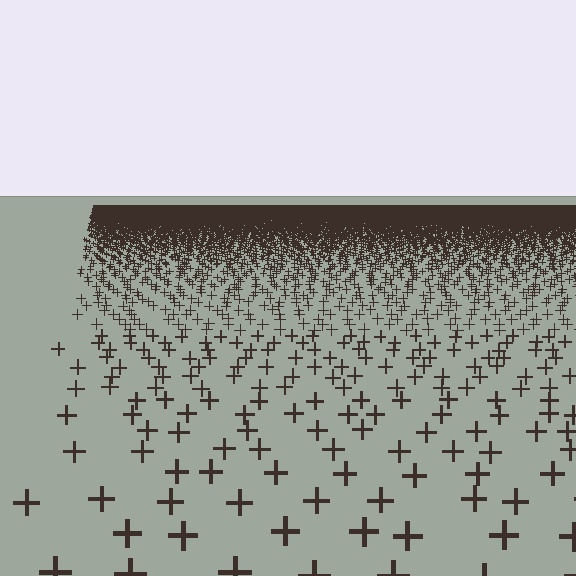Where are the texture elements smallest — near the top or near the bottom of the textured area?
Near the top.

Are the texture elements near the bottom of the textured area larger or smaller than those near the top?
Larger. Near the bottom, elements are closer to the viewer and appear at a bigger on-screen size.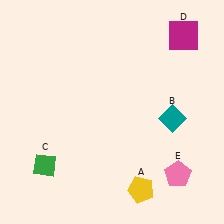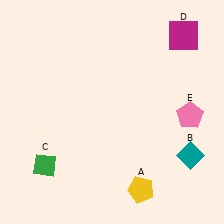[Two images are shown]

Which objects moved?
The objects that moved are: the teal diamond (B), the pink pentagon (E).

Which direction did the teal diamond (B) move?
The teal diamond (B) moved down.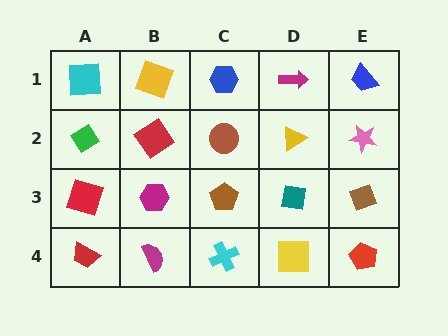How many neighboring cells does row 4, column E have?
2.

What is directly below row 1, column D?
A yellow triangle.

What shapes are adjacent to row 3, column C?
A brown circle (row 2, column C), a cyan cross (row 4, column C), a magenta hexagon (row 3, column B), a teal square (row 3, column D).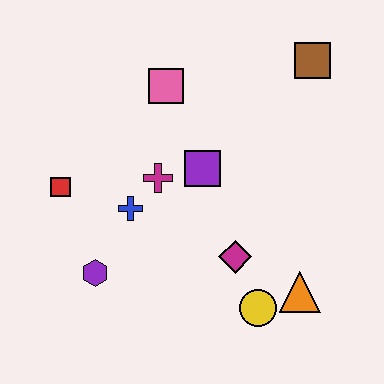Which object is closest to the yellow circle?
The orange triangle is closest to the yellow circle.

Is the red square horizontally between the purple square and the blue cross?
No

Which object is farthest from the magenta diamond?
The brown square is farthest from the magenta diamond.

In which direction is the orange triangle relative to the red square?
The orange triangle is to the right of the red square.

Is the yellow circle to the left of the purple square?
No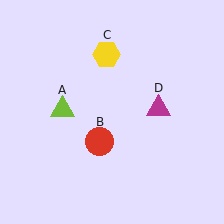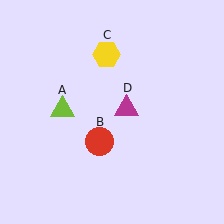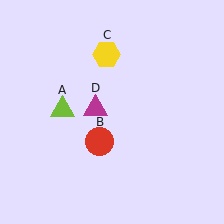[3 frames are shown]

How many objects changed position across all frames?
1 object changed position: magenta triangle (object D).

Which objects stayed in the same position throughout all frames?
Lime triangle (object A) and red circle (object B) and yellow hexagon (object C) remained stationary.